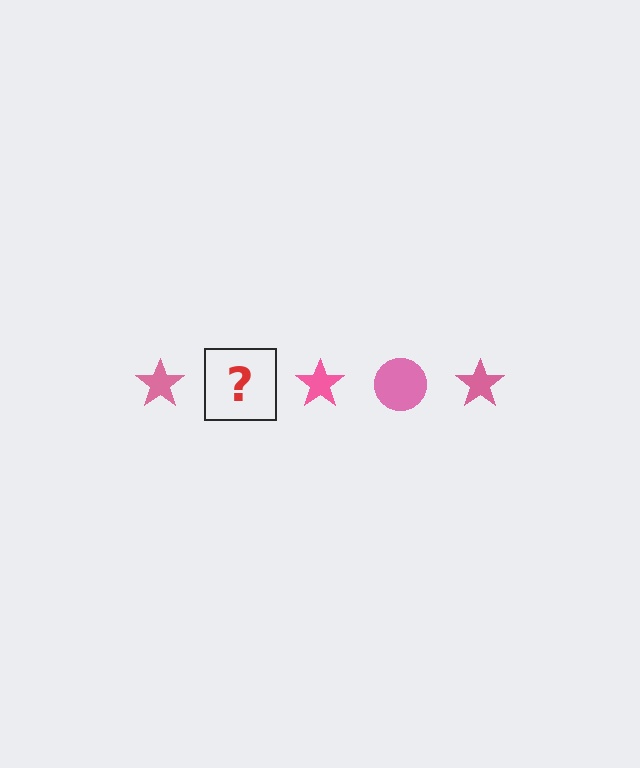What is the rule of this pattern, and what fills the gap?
The rule is that the pattern cycles through star, circle shapes in pink. The gap should be filled with a pink circle.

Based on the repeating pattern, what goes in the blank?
The blank should be a pink circle.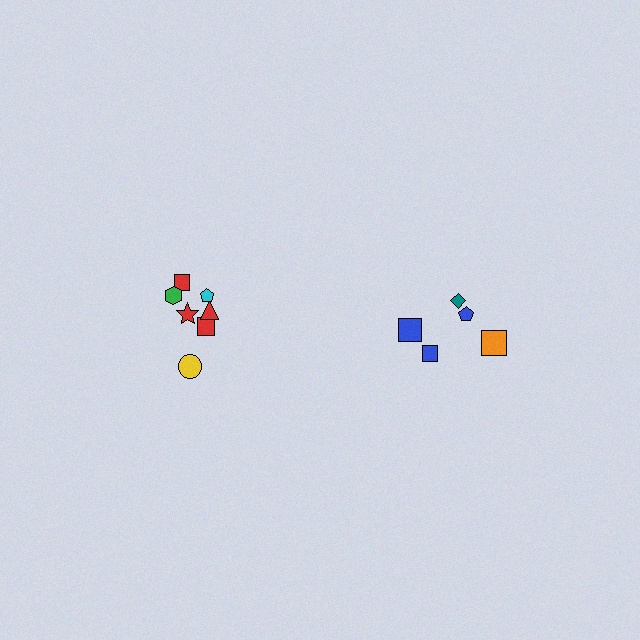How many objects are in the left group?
There are 7 objects.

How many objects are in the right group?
There are 5 objects.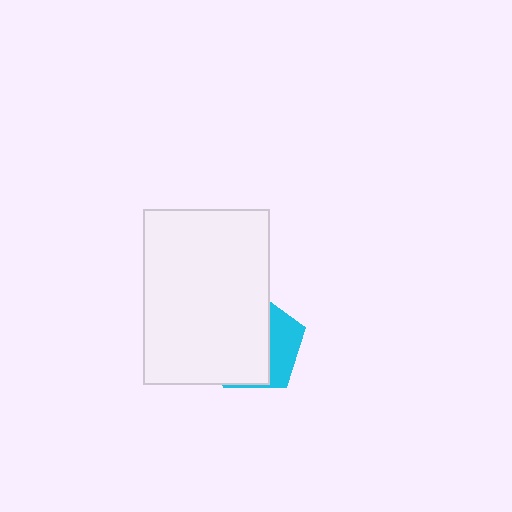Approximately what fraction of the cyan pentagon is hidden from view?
Roughly 68% of the cyan pentagon is hidden behind the white rectangle.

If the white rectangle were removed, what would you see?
You would see the complete cyan pentagon.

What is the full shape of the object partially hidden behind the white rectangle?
The partially hidden object is a cyan pentagon.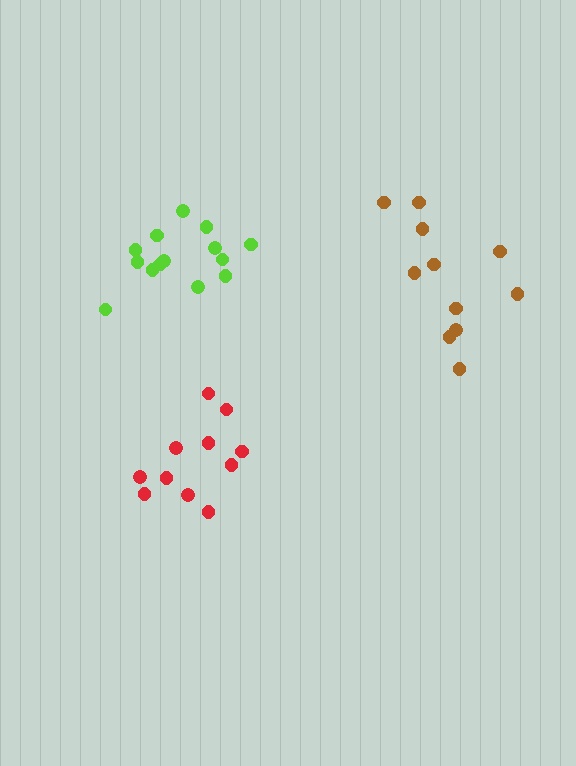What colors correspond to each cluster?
The clusters are colored: brown, lime, red.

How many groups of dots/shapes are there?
There are 3 groups.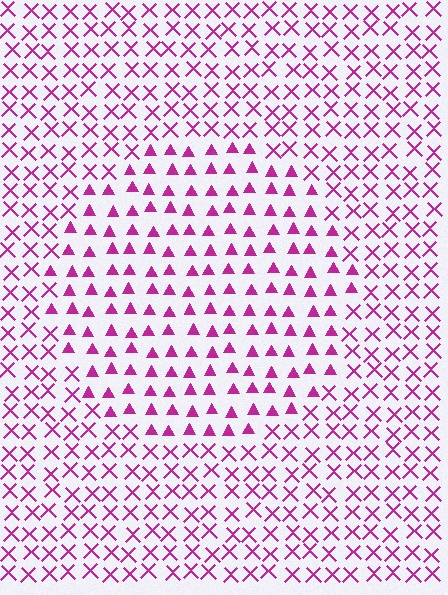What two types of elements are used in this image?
The image uses triangles inside the circle region and X marks outside it.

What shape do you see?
I see a circle.